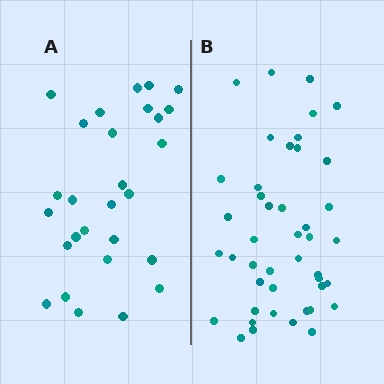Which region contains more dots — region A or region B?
Region B (the right region) has more dots.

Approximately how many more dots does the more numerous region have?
Region B has approximately 15 more dots than region A.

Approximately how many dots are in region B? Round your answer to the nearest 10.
About 40 dots. (The exact count is 44, which rounds to 40.)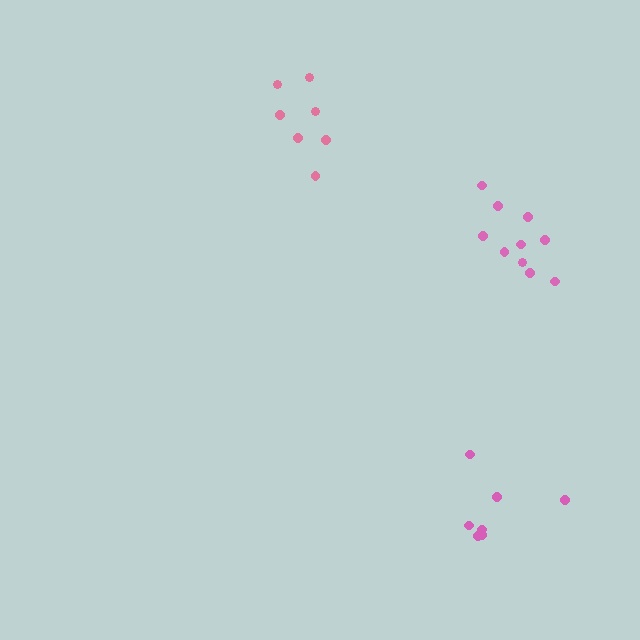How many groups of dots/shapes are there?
There are 3 groups.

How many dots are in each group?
Group 1: 7 dots, Group 2: 7 dots, Group 3: 10 dots (24 total).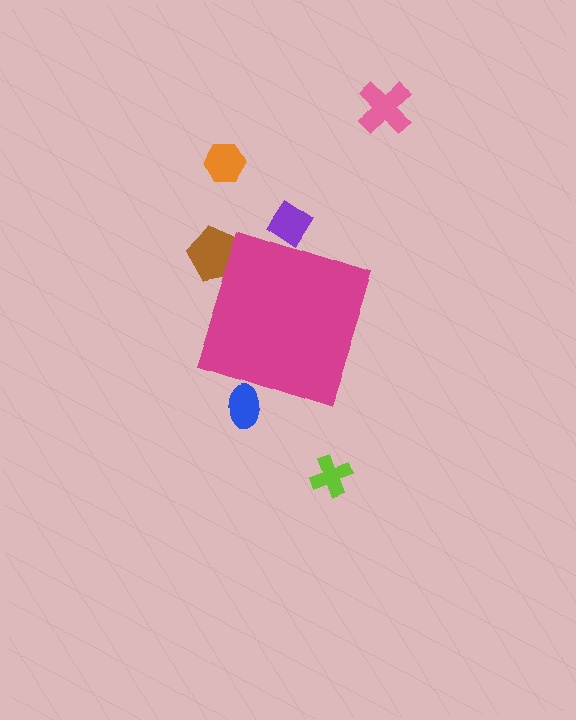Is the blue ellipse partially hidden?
Yes, the blue ellipse is partially hidden behind the magenta diamond.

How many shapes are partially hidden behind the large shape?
3 shapes are partially hidden.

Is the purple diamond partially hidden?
Yes, the purple diamond is partially hidden behind the magenta diamond.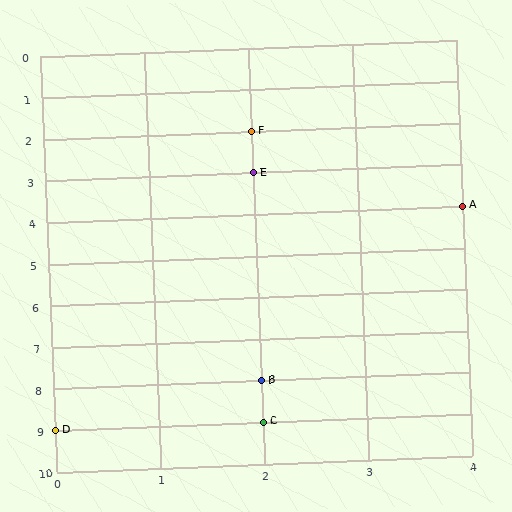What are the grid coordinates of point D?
Point D is at grid coordinates (0, 9).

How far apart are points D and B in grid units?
Points D and B are 2 columns and 1 row apart (about 2.2 grid units diagonally).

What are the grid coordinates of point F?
Point F is at grid coordinates (2, 2).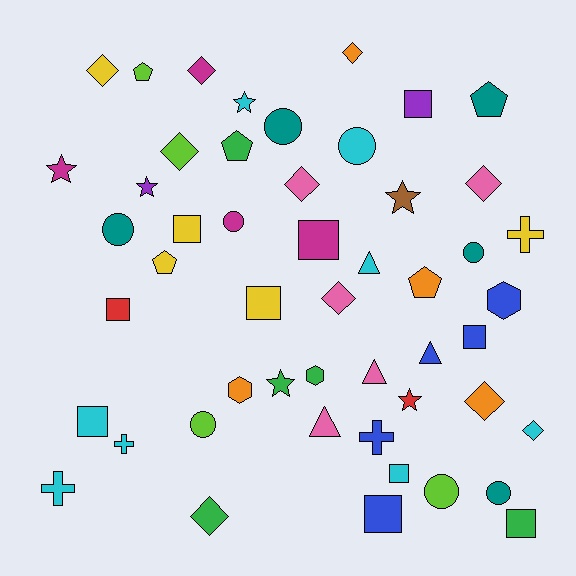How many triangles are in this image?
There are 4 triangles.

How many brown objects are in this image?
There is 1 brown object.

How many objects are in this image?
There are 50 objects.